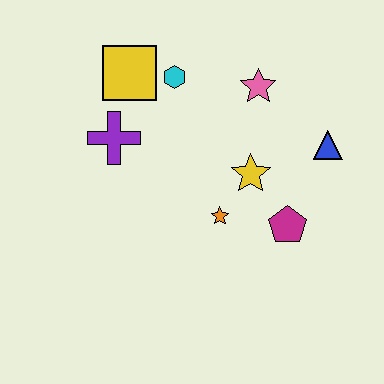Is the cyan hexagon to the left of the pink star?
Yes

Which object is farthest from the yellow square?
The magenta pentagon is farthest from the yellow square.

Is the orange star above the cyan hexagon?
No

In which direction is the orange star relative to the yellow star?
The orange star is below the yellow star.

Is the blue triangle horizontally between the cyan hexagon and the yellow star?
No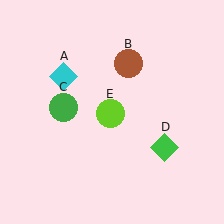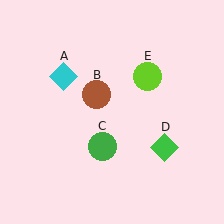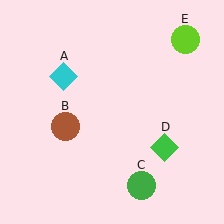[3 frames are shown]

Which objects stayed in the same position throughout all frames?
Cyan diamond (object A) and green diamond (object D) remained stationary.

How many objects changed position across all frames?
3 objects changed position: brown circle (object B), green circle (object C), lime circle (object E).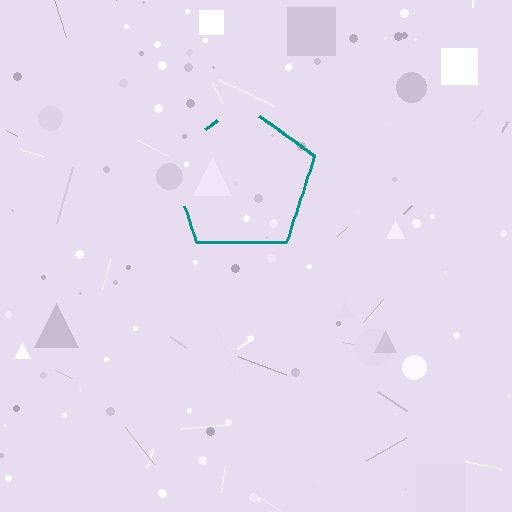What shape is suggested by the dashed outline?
The dashed outline suggests a pentagon.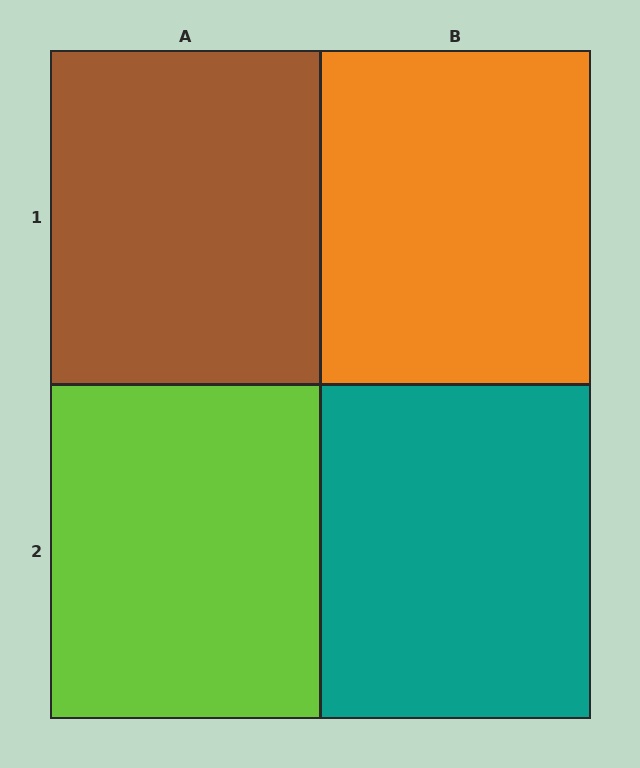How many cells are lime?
1 cell is lime.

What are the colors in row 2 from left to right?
Lime, teal.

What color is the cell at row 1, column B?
Orange.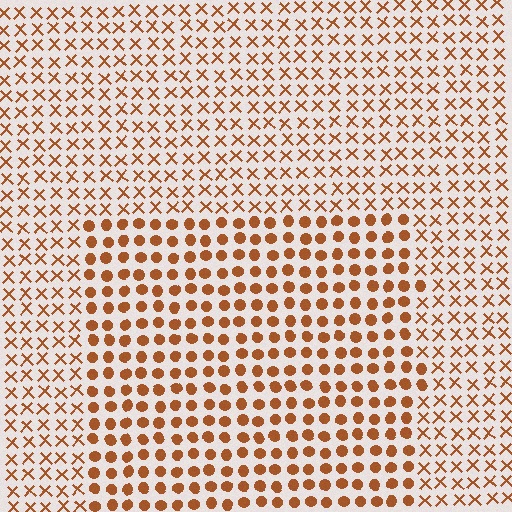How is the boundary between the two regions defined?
The boundary is defined by a change in element shape: circles inside vs. X marks outside. All elements share the same color and spacing.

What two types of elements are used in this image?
The image uses circles inside the rectangle region and X marks outside it.